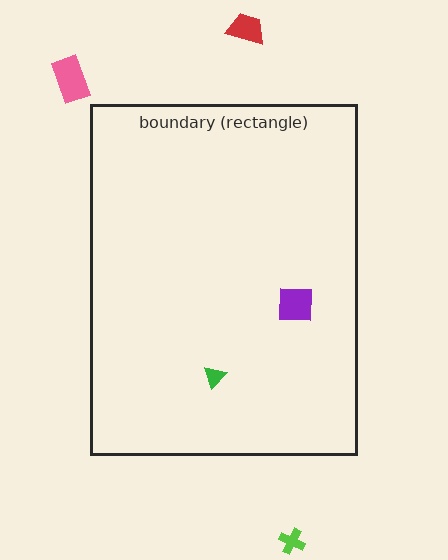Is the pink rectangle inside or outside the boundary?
Outside.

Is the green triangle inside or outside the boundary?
Inside.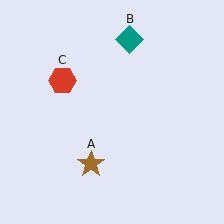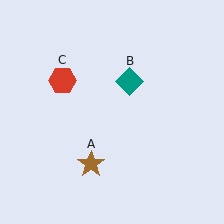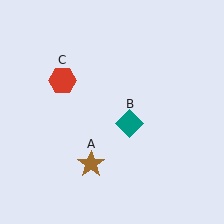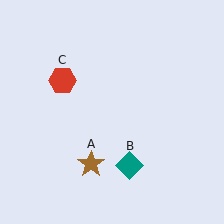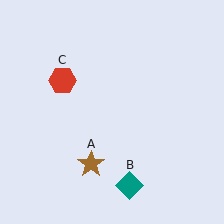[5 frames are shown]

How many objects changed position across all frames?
1 object changed position: teal diamond (object B).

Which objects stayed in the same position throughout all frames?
Brown star (object A) and red hexagon (object C) remained stationary.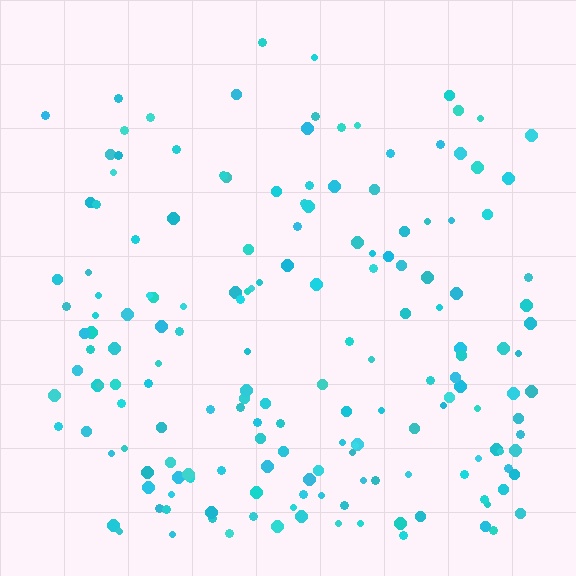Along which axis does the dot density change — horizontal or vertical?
Vertical.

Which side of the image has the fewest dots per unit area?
The top.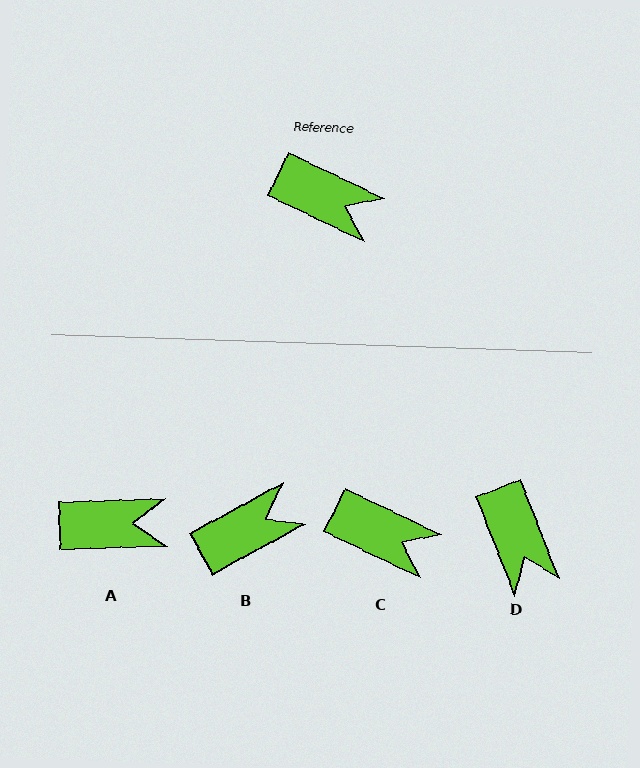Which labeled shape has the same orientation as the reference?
C.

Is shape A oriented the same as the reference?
No, it is off by about 27 degrees.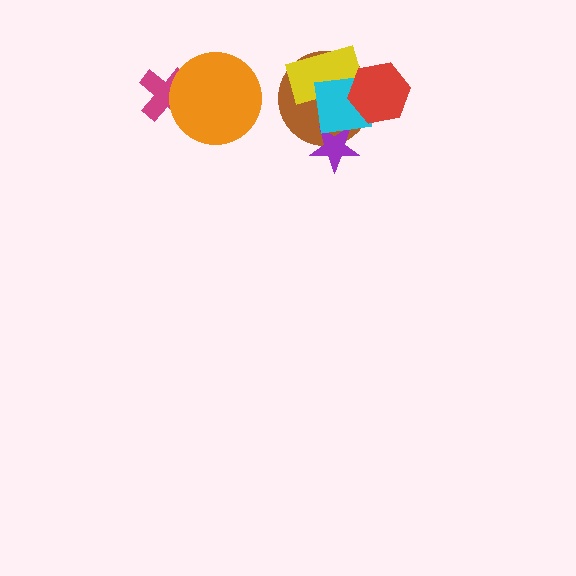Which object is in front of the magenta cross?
The orange circle is in front of the magenta cross.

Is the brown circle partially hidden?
Yes, it is partially covered by another shape.